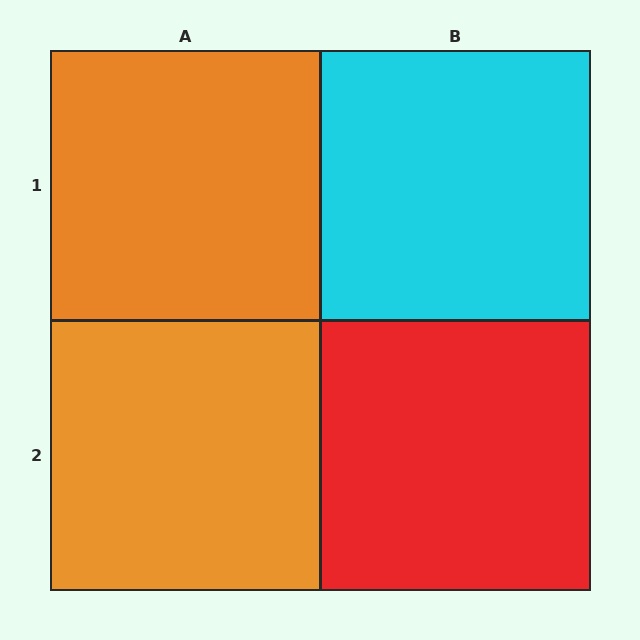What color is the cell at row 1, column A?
Orange.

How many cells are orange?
2 cells are orange.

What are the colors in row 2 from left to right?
Orange, red.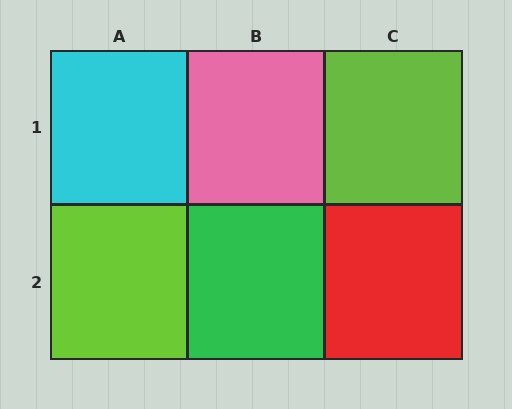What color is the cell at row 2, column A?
Lime.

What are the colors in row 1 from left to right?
Cyan, pink, lime.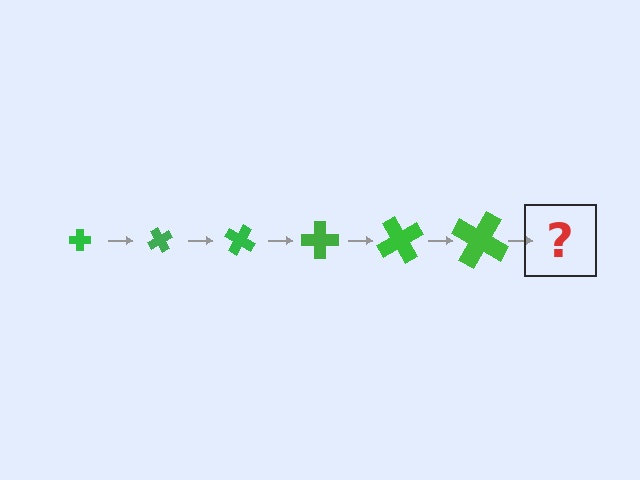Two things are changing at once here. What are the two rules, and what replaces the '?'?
The two rules are that the cross grows larger each step and it rotates 60 degrees each step. The '?' should be a cross, larger than the previous one and rotated 360 degrees from the start.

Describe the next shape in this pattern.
It should be a cross, larger than the previous one and rotated 360 degrees from the start.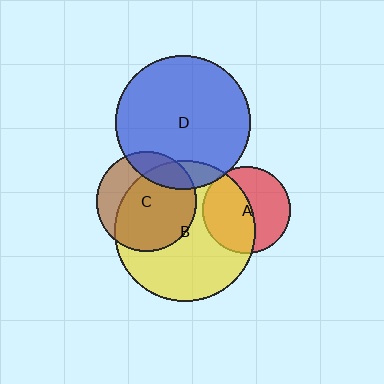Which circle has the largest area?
Circle B (yellow).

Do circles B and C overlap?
Yes.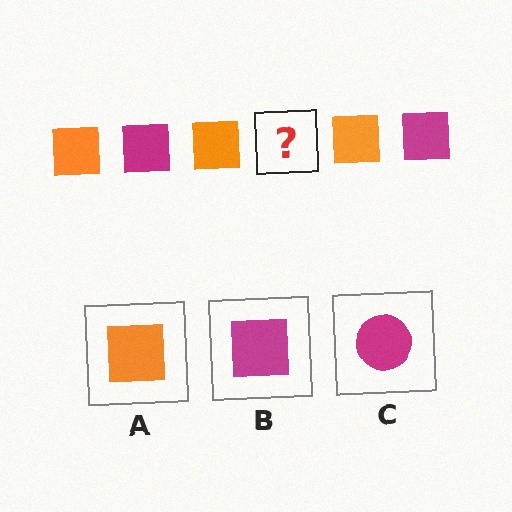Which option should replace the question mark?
Option B.